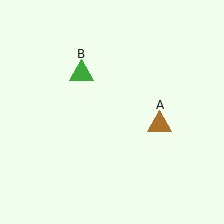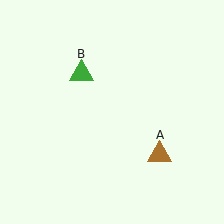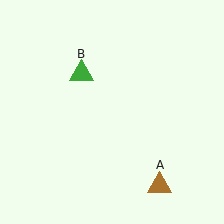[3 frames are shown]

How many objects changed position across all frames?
1 object changed position: brown triangle (object A).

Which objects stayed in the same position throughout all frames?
Green triangle (object B) remained stationary.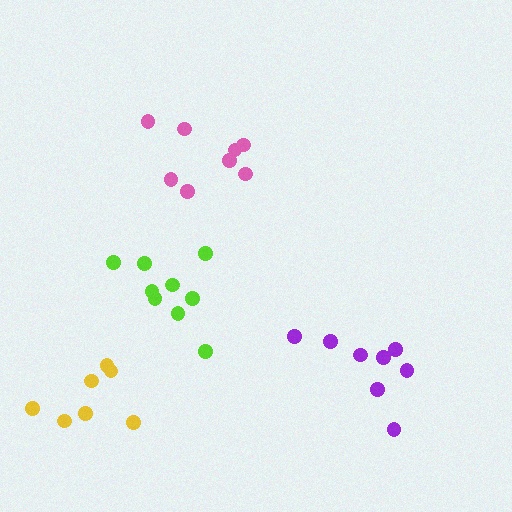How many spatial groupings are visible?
There are 4 spatial groupings.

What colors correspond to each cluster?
The clusters are colored: pink, yellow, lime, purple.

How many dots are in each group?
Group 1: 8 dots, Group 2: 7 dots, Group 3: 9 dots, Group 4: 8 dots (32 total).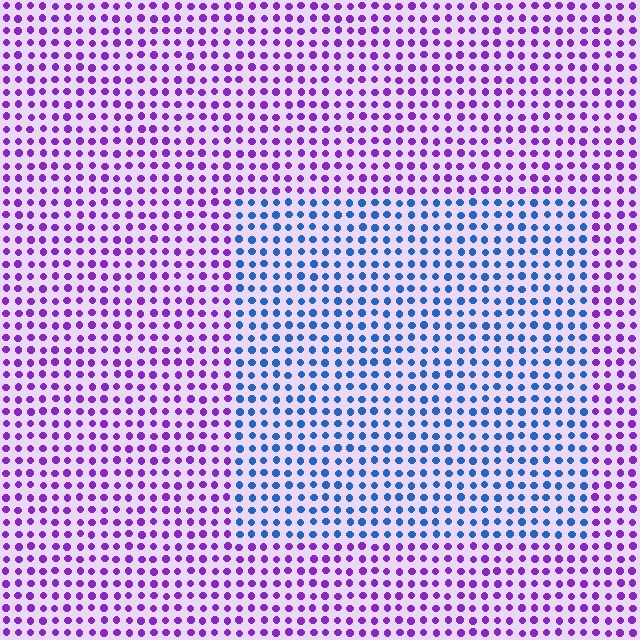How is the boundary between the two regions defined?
The boundary is defined purely by a slight shift in hue (about 62 degrees). Spacing, size, and orientation are identical on both sides.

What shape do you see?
I see a rectangle.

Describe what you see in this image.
The image is filled with small purple elements in a uniform arrangement. A rectangle-shaped region is visible where the elements are tinted to a slightly different hue, forming a subtle color boundary.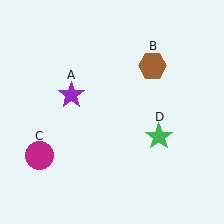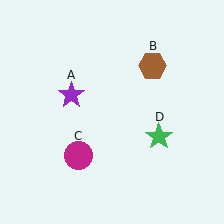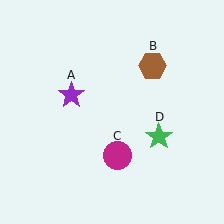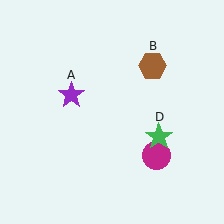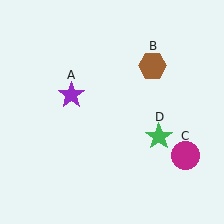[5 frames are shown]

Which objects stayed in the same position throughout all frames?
Purple star (object A) and brown hexagon (object B) and green star (object D) remained stationary.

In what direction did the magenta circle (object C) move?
The magenta circle (object C) moved right.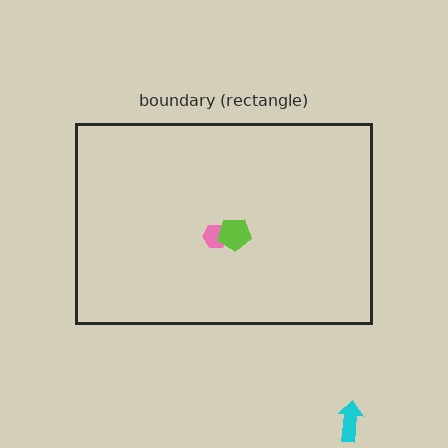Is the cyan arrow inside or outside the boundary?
Outside.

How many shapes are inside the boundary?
2 inside, 1 outside.